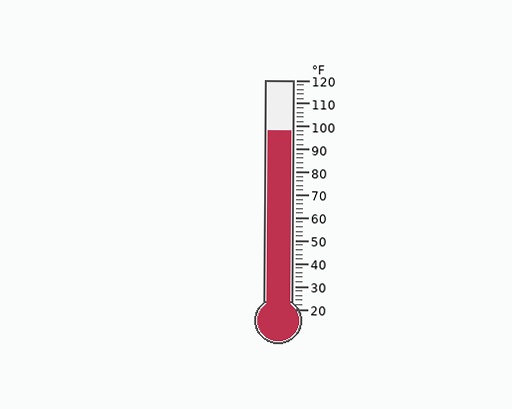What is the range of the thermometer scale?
The thermometer scale ranges from 20°F to 120°F.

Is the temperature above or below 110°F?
The temperature is below 110°F.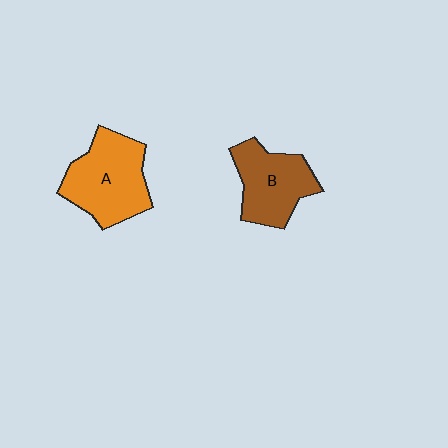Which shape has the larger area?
Shape A (orange).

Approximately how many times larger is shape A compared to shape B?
Approximately 1.2 times.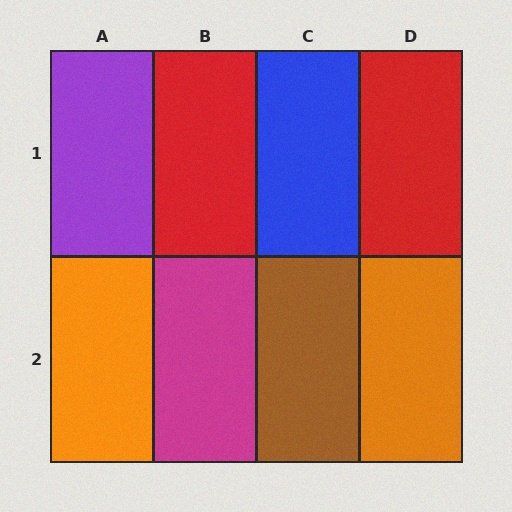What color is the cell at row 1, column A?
Purple.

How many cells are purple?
1 cell is purple.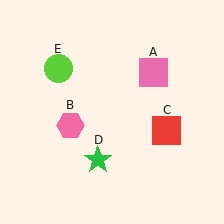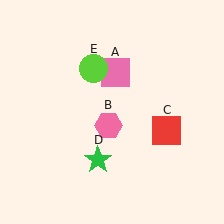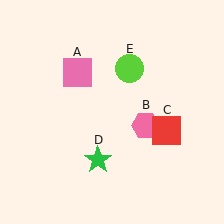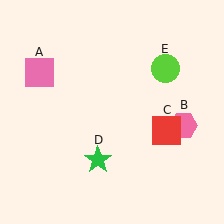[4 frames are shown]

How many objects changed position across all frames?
3 objects changed position: pink square (object A), pink hexagon (object B), lime circle (object E).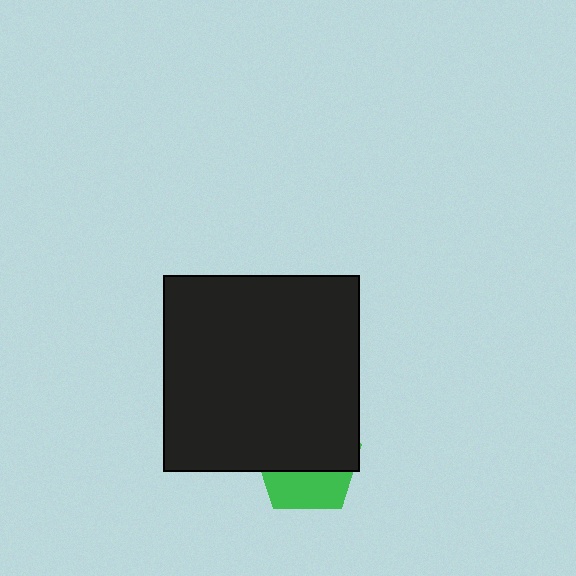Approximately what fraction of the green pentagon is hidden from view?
Roughly 62% of the green pentagon is hidden behind the black square.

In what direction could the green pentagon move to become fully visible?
The green pentagon could move down. That would shift it out from behind the black square entirely.